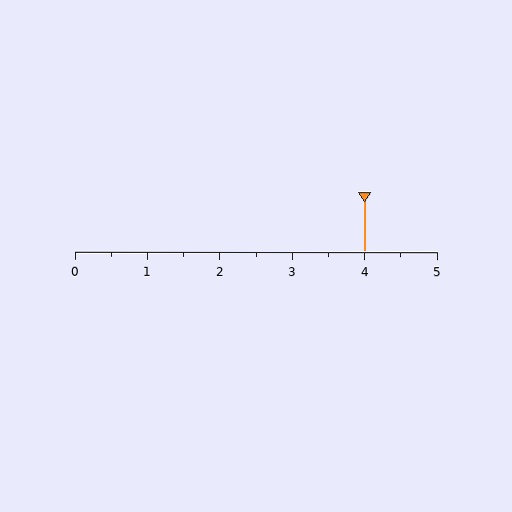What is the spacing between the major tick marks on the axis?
The major ticks are spaced 1 apart.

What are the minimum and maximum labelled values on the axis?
The axis runs from 0 to 5.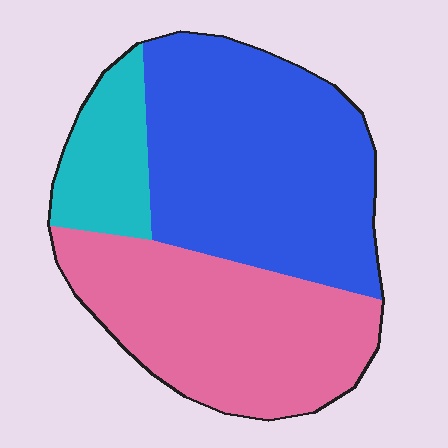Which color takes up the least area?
Cyan, at roughly 15%.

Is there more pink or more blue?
Blue.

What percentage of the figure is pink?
Pink covers roughly 40% of the figure.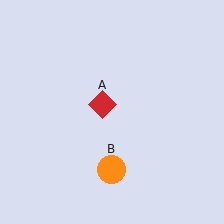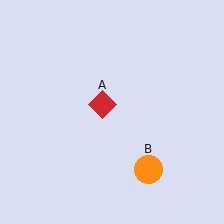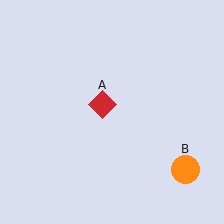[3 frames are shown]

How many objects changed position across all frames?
1 object changed position: orange circle (object B).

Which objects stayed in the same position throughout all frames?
Red diamond (object A) remained stationary.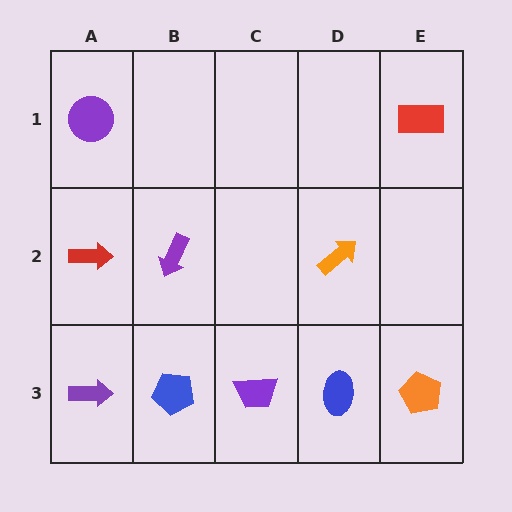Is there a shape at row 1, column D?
No, that cell is empty.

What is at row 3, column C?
A purple trapezoid.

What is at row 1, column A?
A purple circle.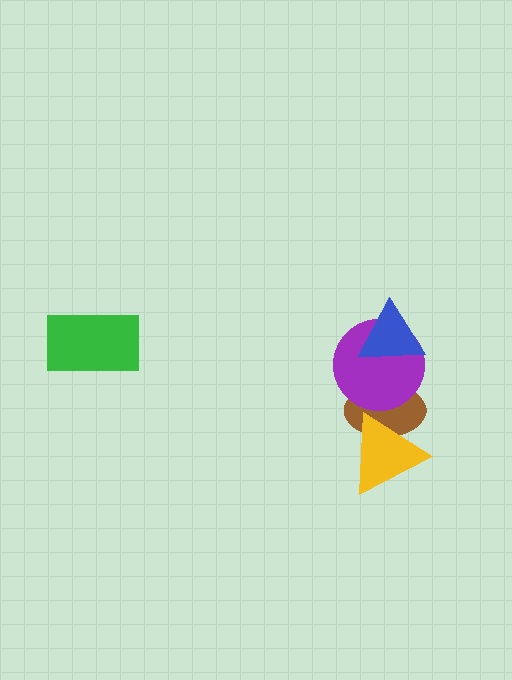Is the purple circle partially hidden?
Yes, it is partially covered by another shape.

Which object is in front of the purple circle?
The blue triangle is in front of the purple circle.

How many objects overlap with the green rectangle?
0 objects overlap with the green rectangle.